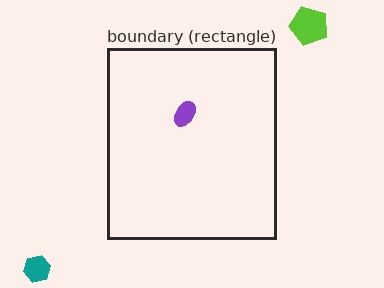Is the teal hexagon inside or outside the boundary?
Outside.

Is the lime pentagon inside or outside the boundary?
Outside.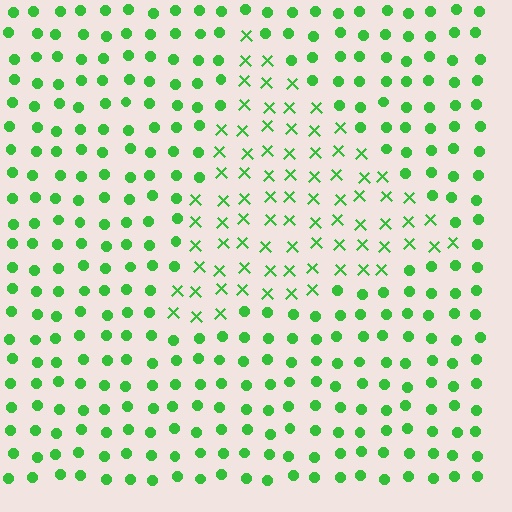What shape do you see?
I see a triangle.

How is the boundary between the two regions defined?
The boundary is defined by a change in element shape: X marks inside vs. circles outside. All elements share the same color and spacing.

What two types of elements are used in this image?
The image uses X marks inside the triangle region and circles outside it.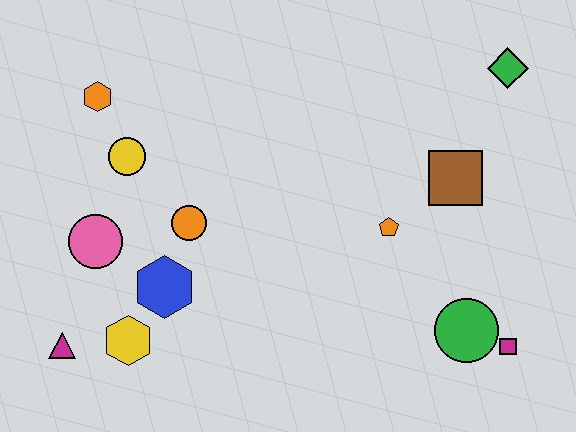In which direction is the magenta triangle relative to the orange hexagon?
The magenta triangle is below the orange hexagon.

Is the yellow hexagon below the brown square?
Yes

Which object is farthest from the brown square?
The magenta triangle is farthest from the brown square.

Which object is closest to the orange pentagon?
The brown square is closest to the orange pentagon.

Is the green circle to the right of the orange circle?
Yes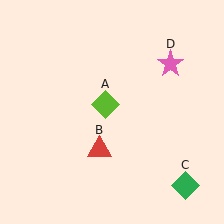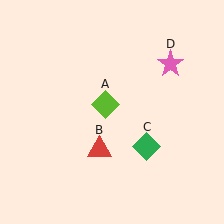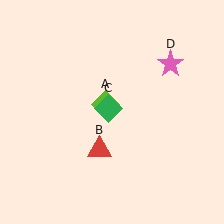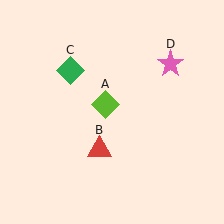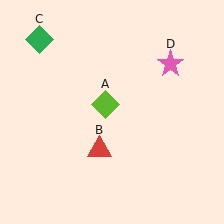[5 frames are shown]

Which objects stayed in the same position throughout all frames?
Lime diamond (object A) and red triangle (object B) and pink star (object D) remained stationary.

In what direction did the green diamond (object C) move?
The green diamond (object C) moved up and to the left.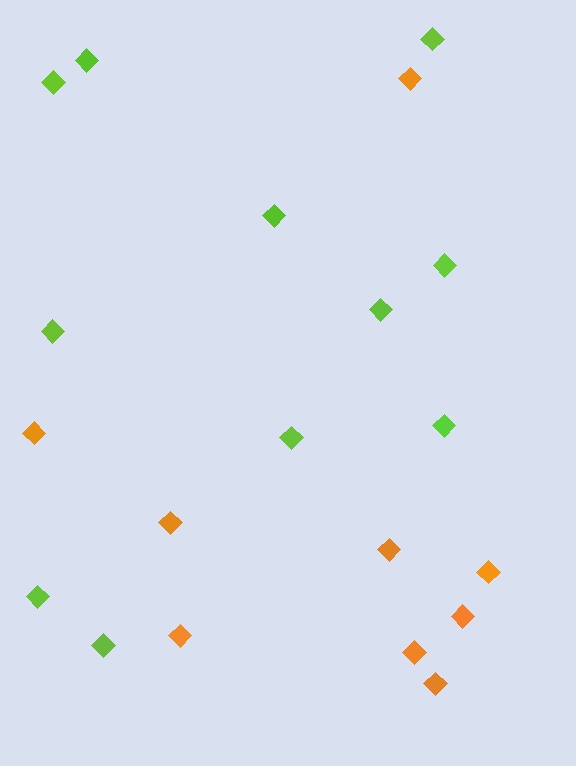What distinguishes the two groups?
There are 2 groups: one group of lime diamonds (11) and one group of orange diamonds (9).